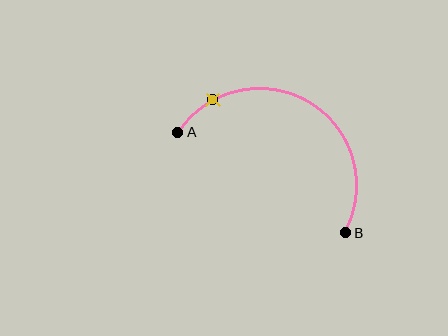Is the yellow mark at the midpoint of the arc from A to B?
No. The yellow mark lies on the arc but is closer to endpoint A. The arc midpoint would be at the point on the curve equidistant along the arc from both A and B.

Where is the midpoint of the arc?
The arc midpoint is the point on the curve farthest from the straight line joining A and B. It sits above that line.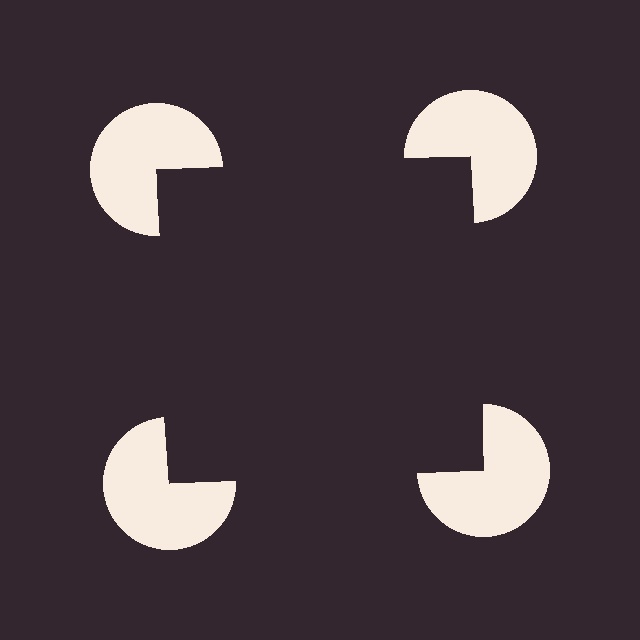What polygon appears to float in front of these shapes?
An illusory square — its edges are inferred from the aligned wedge cuts in the pac-man discs, not physically drawn.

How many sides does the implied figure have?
4 sides.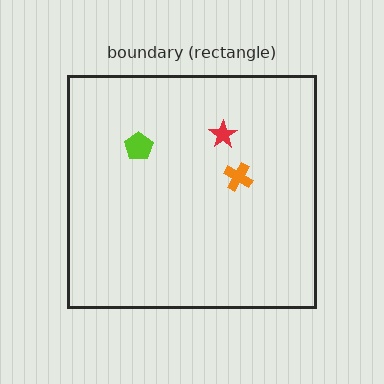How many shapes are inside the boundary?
3 inside, 0 outside.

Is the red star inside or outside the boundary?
Inside.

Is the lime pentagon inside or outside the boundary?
Inside.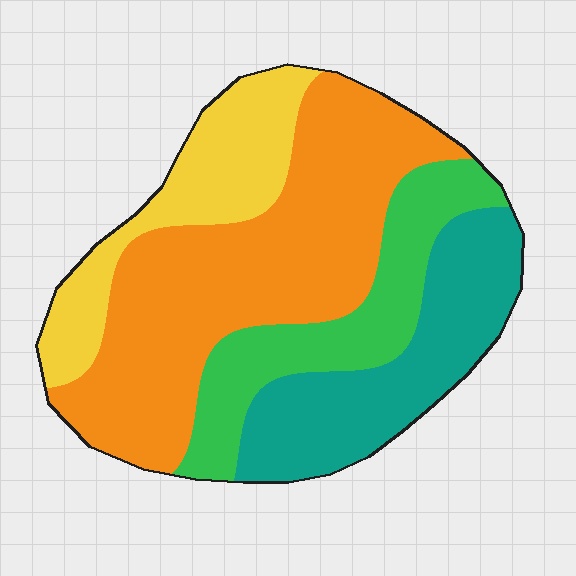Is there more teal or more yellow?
Teal.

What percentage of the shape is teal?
Teal takes up about one fifth (1/5) of the shape.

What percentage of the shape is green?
Green covers about 20% of the shape.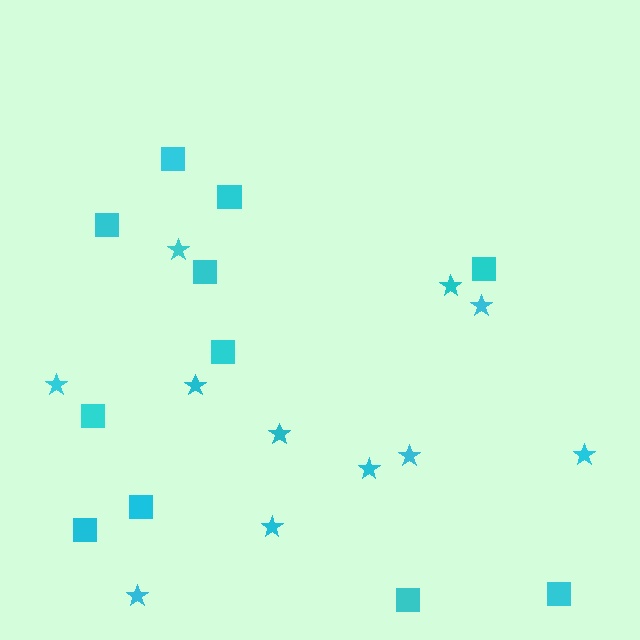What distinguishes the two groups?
There are 2 groups: one group of squares (11) and one group of stars (11).